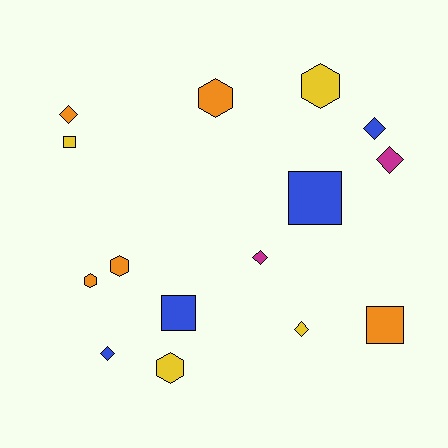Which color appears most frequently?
Orange, with 5 objects.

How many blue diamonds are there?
There are 2 blue diamonds.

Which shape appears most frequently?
Diamond, with 6 objects.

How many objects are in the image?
There are 15 objects.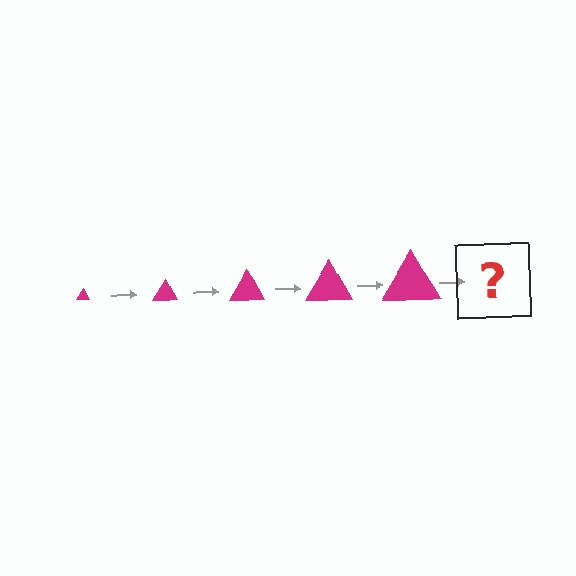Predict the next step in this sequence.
The next step is a magenta triangle, larger than the previous one.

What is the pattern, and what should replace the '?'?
The pattern is that the triangle gets progressively larger each step. The '?' should be a magenta triangle, larger than the previous one.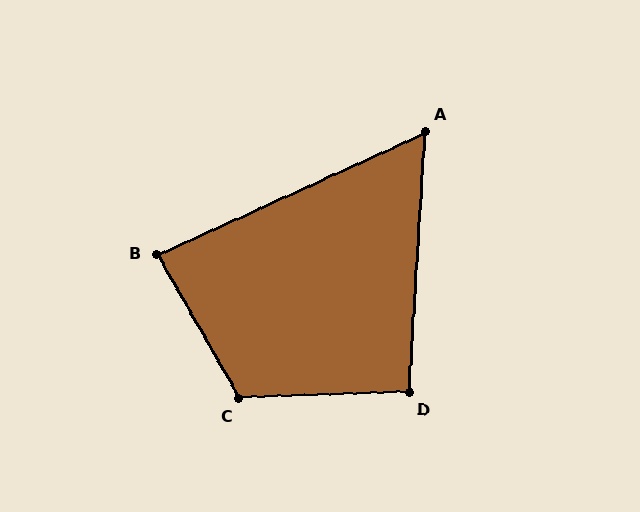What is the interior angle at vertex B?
Approximately 85 degrees (acute).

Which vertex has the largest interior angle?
C, at approximately 118 degrees.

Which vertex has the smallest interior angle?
A, at approximately 62 degrees.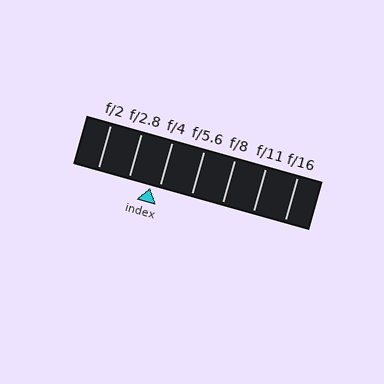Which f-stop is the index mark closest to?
The index mark is closest to f/4.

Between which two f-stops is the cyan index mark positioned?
The index mark is between f/2.8 and f/4.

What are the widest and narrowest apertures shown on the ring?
The widest aperture shown is f/2 and the narrowest is f/16.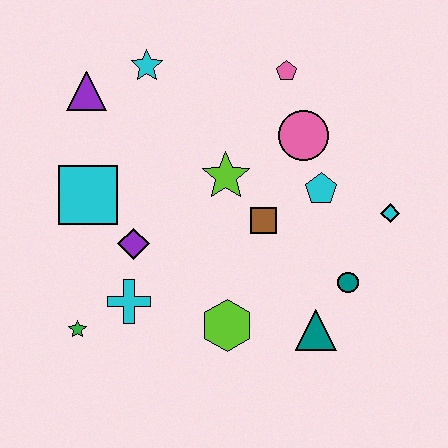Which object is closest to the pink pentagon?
The pink circle is closest to the pink pentagon.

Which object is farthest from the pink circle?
The green star is farthest from the pink circle.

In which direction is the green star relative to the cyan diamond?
The green star is to the left of the cyan diamond.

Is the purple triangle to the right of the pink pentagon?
No